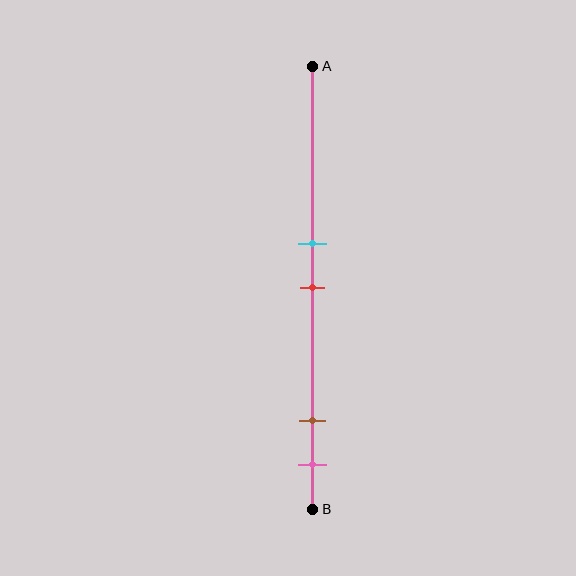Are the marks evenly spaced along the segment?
No, the marks are not evenly spaced.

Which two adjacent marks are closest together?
The cyan and red marks are the closest adjacent pair.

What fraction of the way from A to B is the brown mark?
The brown mark is approximately 80% (0.8) of the way from A to B.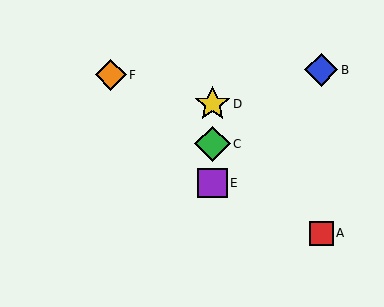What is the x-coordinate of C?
Object C is at x≈213.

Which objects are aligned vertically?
Objects C, D, E are aligned vertically.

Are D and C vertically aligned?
Yes, both are at x≈213.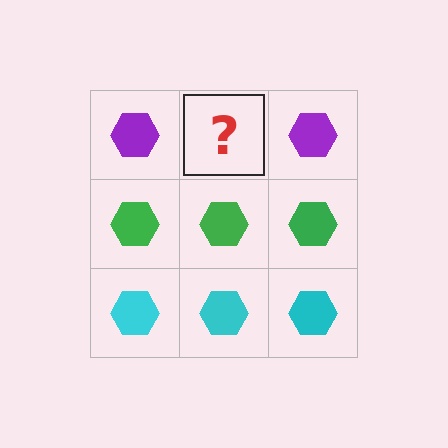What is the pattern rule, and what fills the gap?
The rule is that each row has a consistent color. The gap should be filled with a purple hexagon.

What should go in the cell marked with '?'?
The missing cell should contain a purple hexagon.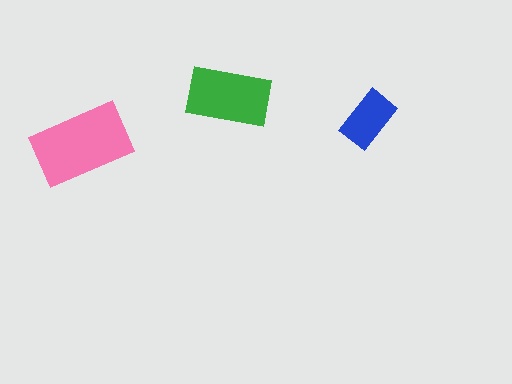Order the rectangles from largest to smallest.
the pink one, the green one, the blue one.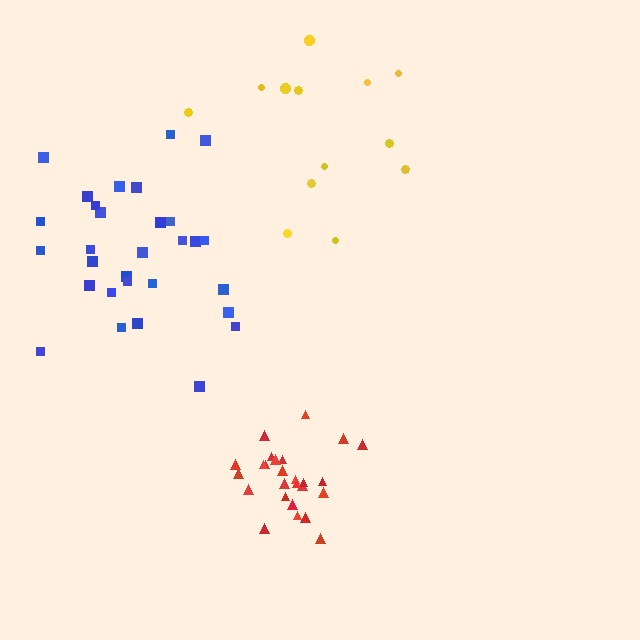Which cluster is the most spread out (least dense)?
Yellow.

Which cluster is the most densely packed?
Red.